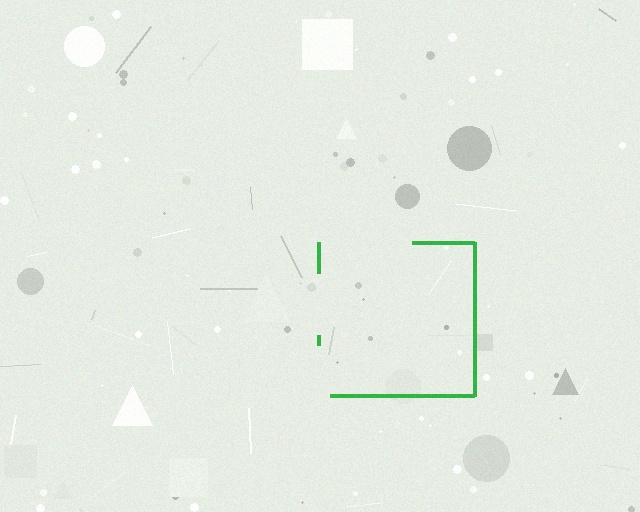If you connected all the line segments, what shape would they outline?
They would outline a square.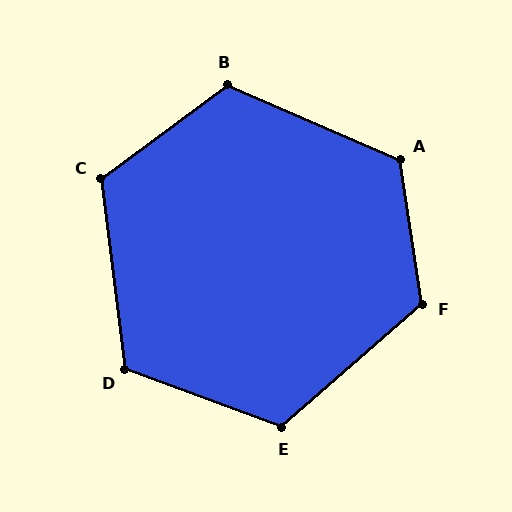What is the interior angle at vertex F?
Approximately 122 degrees (obtuse).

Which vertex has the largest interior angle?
A, at approximately 122 degrees.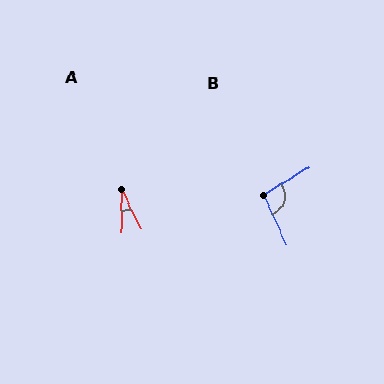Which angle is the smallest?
A, at approximately 27 degrees.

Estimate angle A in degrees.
Approximately 27 degrees.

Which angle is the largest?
B, at approximately 97 degrees.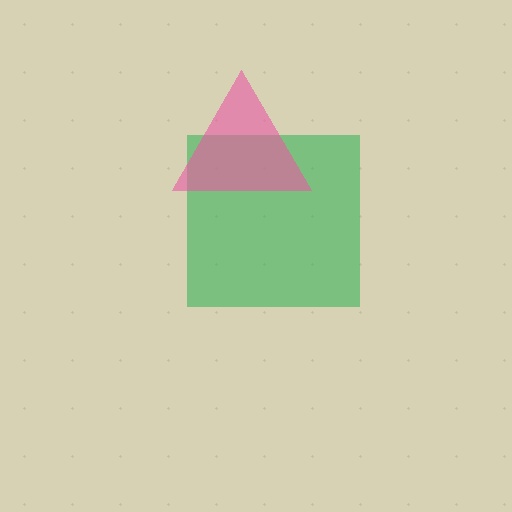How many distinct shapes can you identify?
There are 2 distinct shapes: a green square, a pink triangle.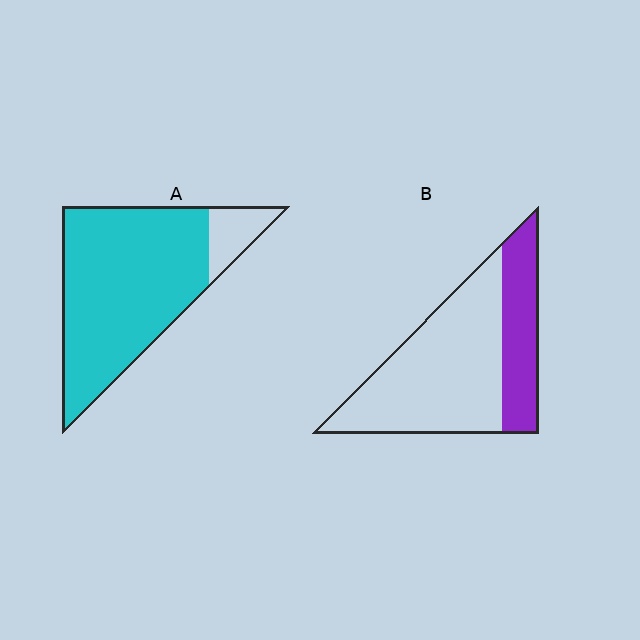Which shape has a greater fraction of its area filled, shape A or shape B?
Shape A.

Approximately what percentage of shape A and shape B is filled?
A is approximately 85% and B is approximately 30%.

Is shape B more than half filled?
No.